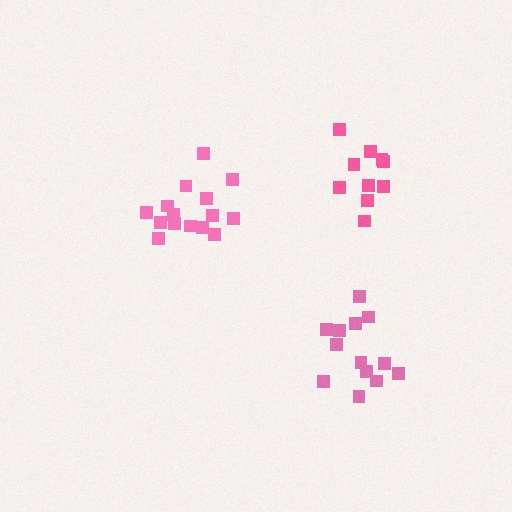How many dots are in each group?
Group 1: 10 dots, Group 2: 15 dots, Group 3: 13 dots (38 total).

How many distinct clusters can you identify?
There are 3 distinct clusters.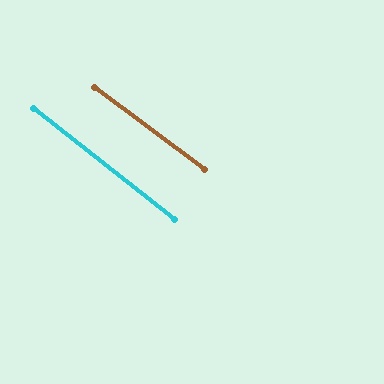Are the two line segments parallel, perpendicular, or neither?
Parallel — their directions differ by only 1.2°.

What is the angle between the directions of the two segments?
Approximately 1 degree.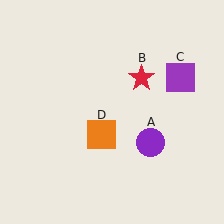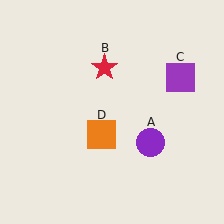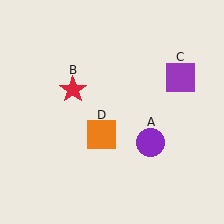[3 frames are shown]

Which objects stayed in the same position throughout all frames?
Purple circle (object A) and purple square (object C) and orange square (object D) remained stationary.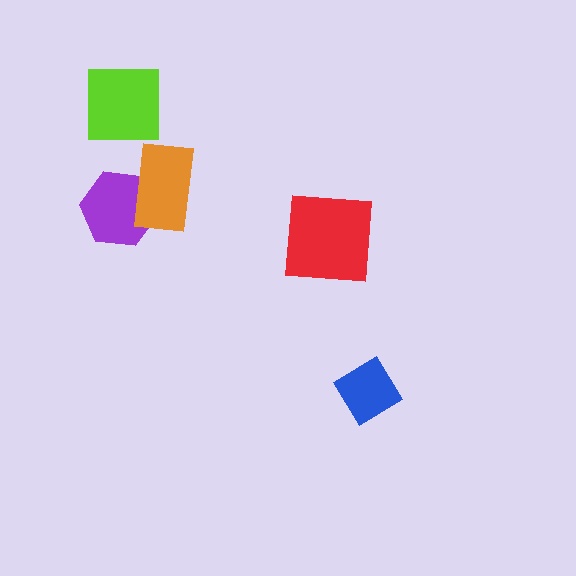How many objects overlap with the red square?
0 objects overlap with the red square.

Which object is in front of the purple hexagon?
The orange rectangle is in front of the purple hexagon.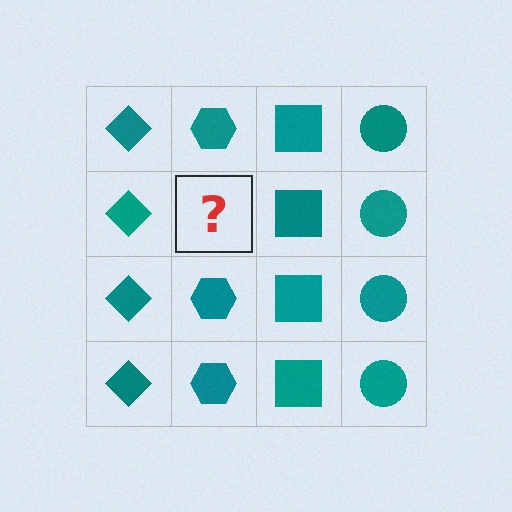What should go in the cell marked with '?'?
The missing cell should contain a teal hexagon.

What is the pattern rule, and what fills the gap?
The rule is that each column has a consistent shape. The gap should be filled with a teal hexagon.